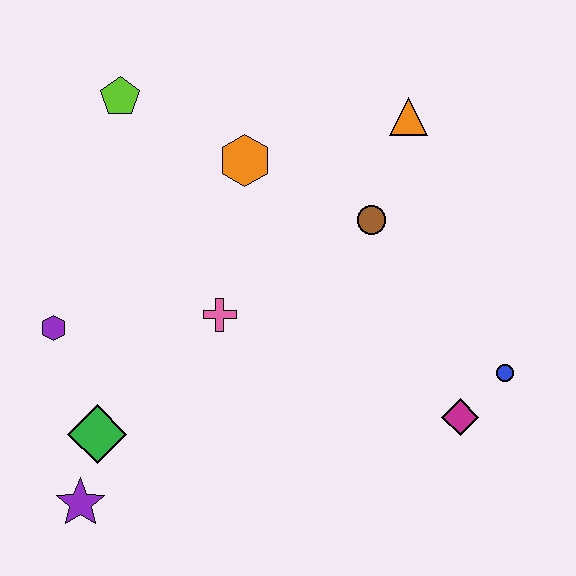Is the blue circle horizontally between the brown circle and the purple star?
No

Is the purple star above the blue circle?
No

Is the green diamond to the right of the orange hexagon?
No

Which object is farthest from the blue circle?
The lime pentagon is farthest from the blue circle.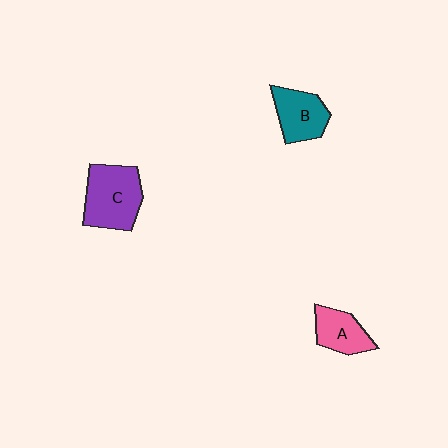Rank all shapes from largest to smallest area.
From largest to smallest: C (purple), B (teal), A (pink).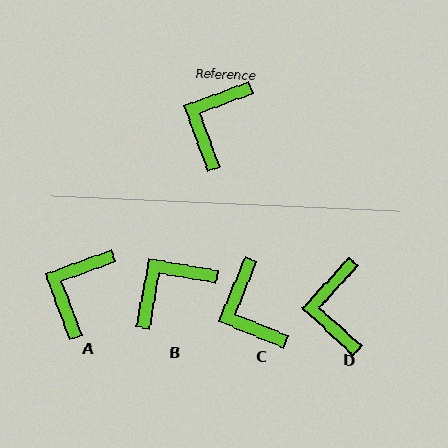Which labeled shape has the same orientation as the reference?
A.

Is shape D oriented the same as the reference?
No, it is off by about 27 degrees.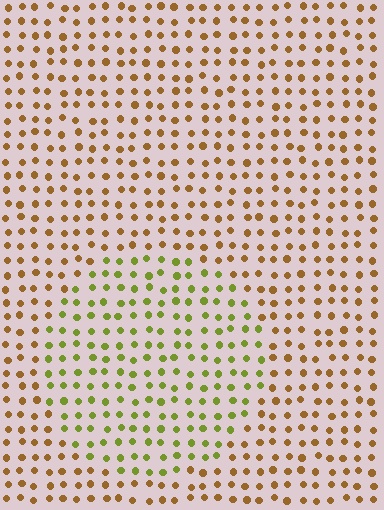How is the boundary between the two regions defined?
The boundary is defined purely by a slight shift in hue (about 45 degrees). Spacing, size, and orientation are identical on both sides.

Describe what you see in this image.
The image is filled with small brown elements in a uniform arrangement. A circle-shaped region is visible where the elements are tinted to a slightly different hue, forming a subtle color boundary.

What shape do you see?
I see a circle.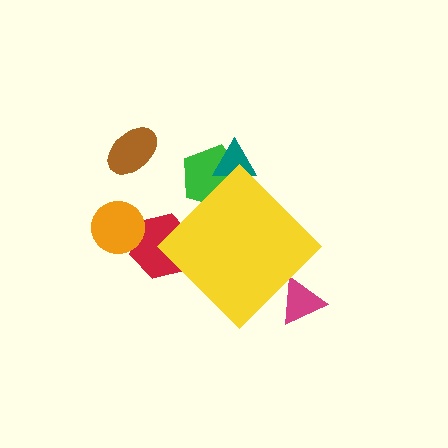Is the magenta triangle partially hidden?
Yes, the magenta triangle is partially hidden behind the yellow diamond.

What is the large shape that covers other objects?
A yellow diamond.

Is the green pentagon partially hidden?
Yes, the green pentagon is partially hidden behind the yellow diamond.